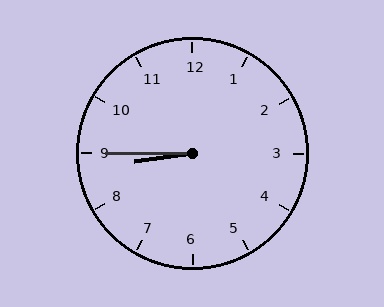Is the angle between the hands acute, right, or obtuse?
It is acute.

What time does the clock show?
8:45.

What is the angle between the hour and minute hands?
Approximately 8 degrees.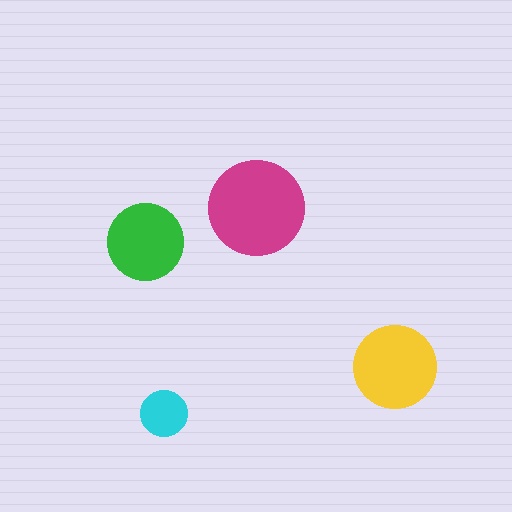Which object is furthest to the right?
The yellow circle is rightmost.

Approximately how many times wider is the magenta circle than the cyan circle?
About 2 times wider.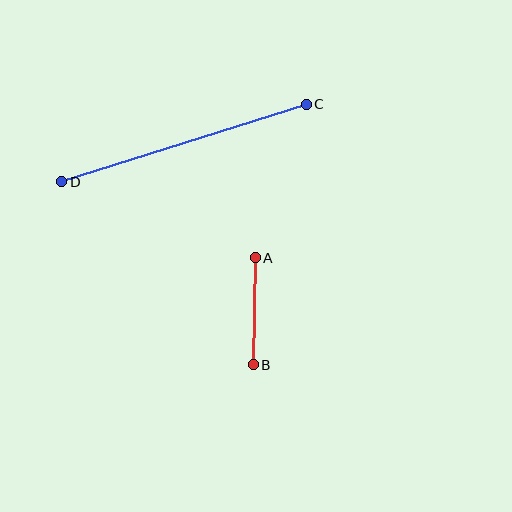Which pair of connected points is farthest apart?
Points C and D are farthest apart.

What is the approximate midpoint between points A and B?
The midpoint is at approximately (254, 311) pixels.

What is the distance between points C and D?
The distance is approximately 257 pixels.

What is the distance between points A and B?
The distance is approximately 107 pixels.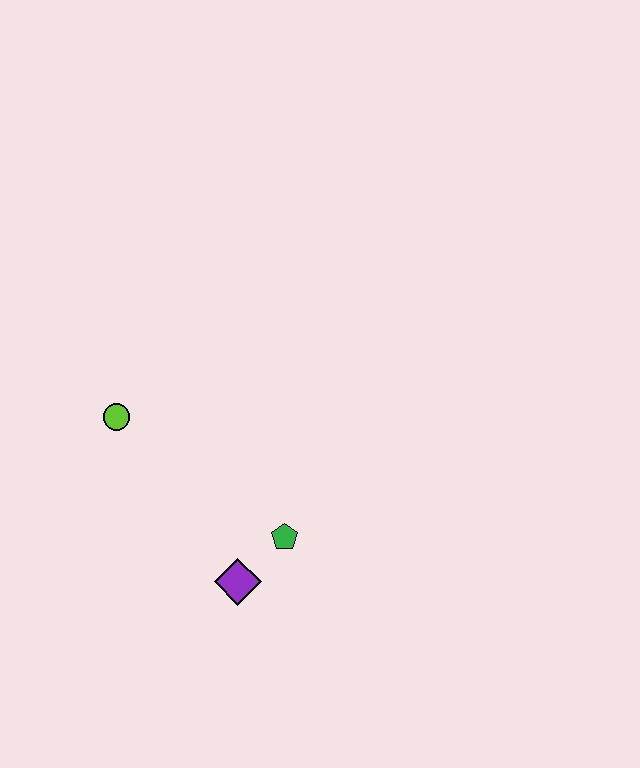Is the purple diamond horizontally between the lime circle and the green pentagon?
Yes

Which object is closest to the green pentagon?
The purple diamond is closest to the green pentagon.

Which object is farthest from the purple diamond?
The lime circle is farthest from the purple diamond.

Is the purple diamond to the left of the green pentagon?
Yes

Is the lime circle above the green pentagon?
Yes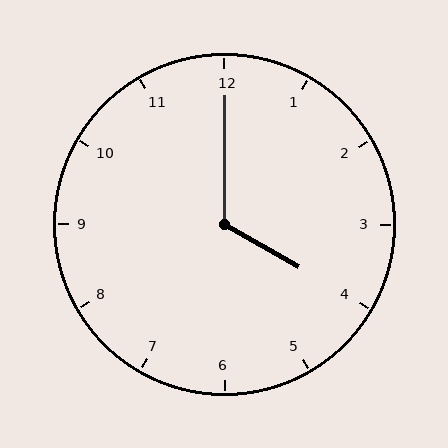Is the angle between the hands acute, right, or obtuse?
It is obtuse.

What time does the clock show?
4:00.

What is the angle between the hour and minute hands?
Approximately 120 degrees.